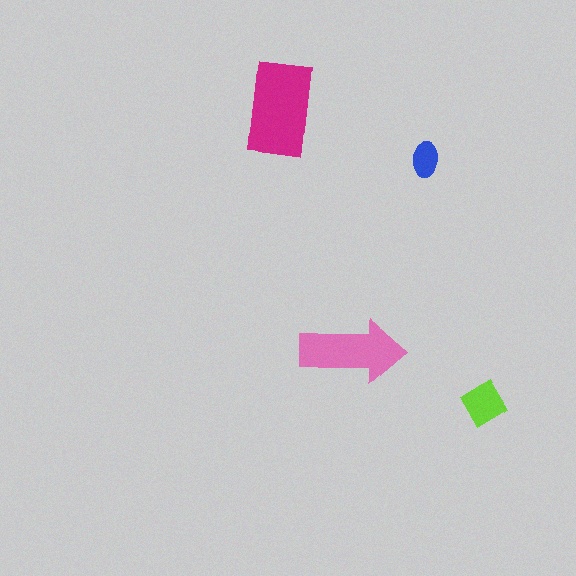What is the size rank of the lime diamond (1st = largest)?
3rd.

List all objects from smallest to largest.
The blue ellipse, the lime diamond, the pink arrow, the magenta rectangle.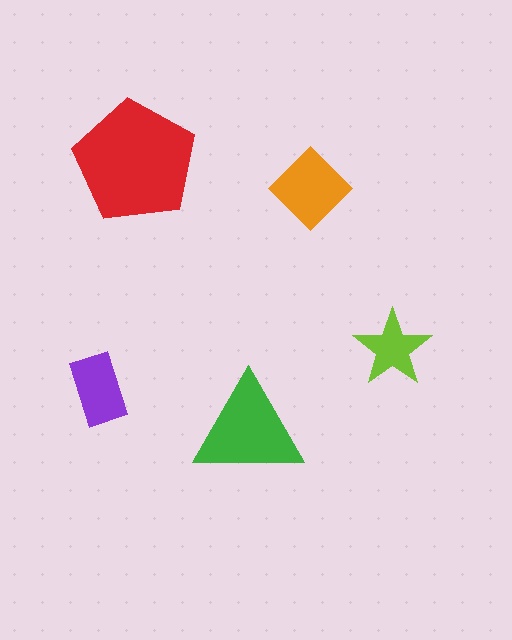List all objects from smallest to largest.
The lime star, the purple rectangle, the orange diamond, the green triangle, the red pentagon.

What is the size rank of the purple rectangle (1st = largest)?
4th.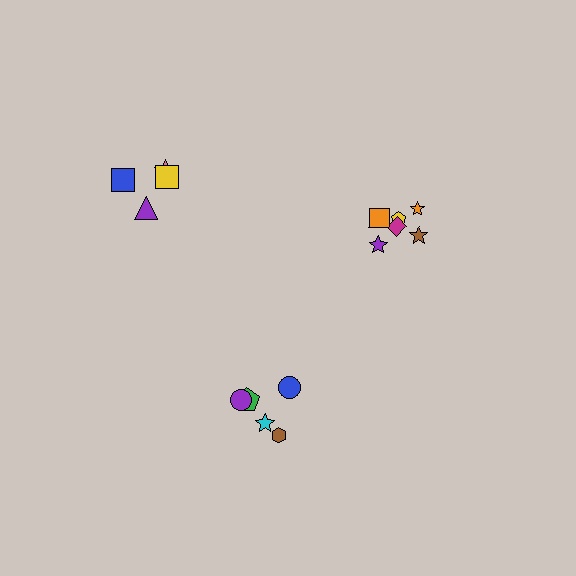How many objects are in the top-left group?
There are 4 objects.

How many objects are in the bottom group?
There are 5 objects.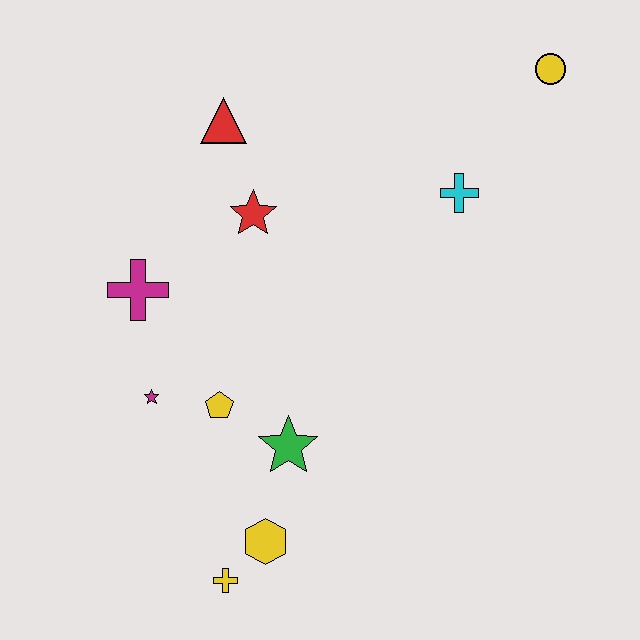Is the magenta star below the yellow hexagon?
No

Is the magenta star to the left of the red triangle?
Yes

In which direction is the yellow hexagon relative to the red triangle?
The yellow hexagon is below the red triangle.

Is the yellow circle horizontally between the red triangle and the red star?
No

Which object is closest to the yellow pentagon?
The magenta star is closest to the yellow pentagon.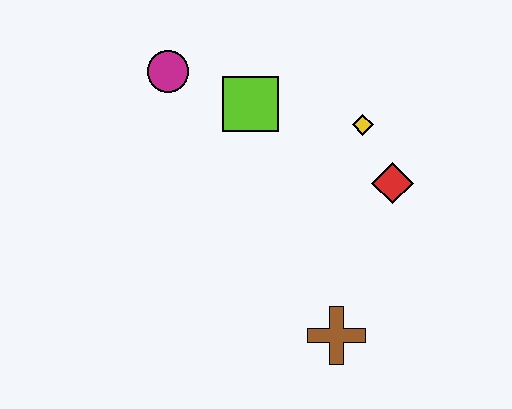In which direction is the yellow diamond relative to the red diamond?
The yellow diamond is above the red diamond.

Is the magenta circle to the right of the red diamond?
No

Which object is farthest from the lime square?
The brown cross is farthest from the lime square.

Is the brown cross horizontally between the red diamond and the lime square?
Yes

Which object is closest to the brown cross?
The red diamond is closest to the brown cross.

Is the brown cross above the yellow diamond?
No